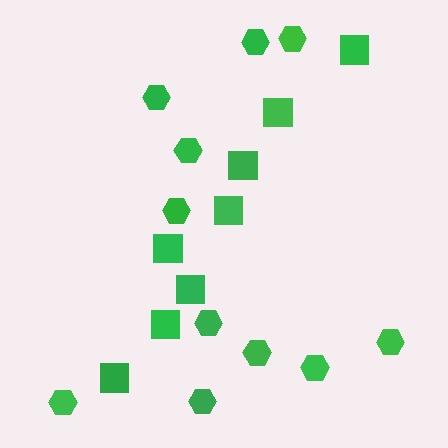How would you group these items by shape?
There are 2 groups: one group of hexagons (11) and one group of squares (8).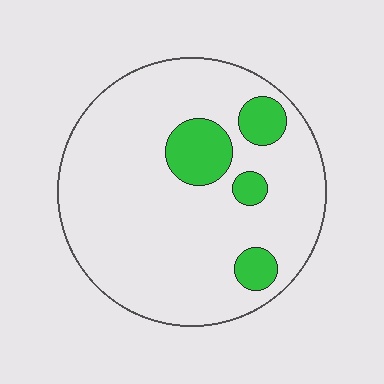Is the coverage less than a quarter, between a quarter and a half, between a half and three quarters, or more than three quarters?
Less than a quarter.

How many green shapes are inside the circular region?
4.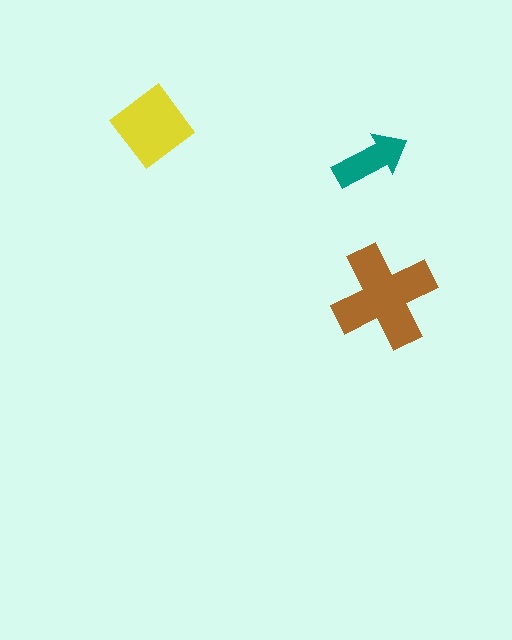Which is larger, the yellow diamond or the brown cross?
The brown cross.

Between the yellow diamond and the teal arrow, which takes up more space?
The yellow diamond.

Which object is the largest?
The brown cross.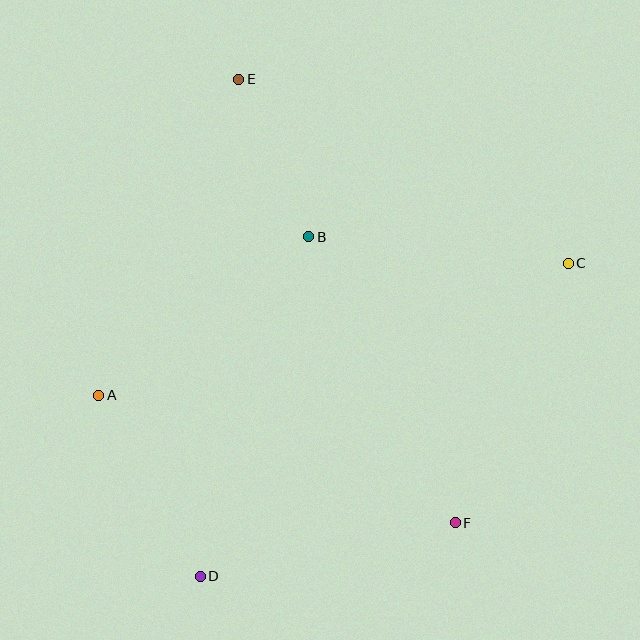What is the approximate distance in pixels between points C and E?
The distance between C and E is approximately 378 pixels.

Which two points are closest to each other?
Points B and E are closest to each other.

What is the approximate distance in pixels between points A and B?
The distance between A and B is approximately 263 pixels.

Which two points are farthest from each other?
Points D and E are farthest from each other.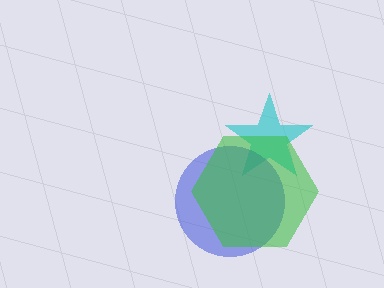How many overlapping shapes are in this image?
There are 3 overlapping shapes in the image.